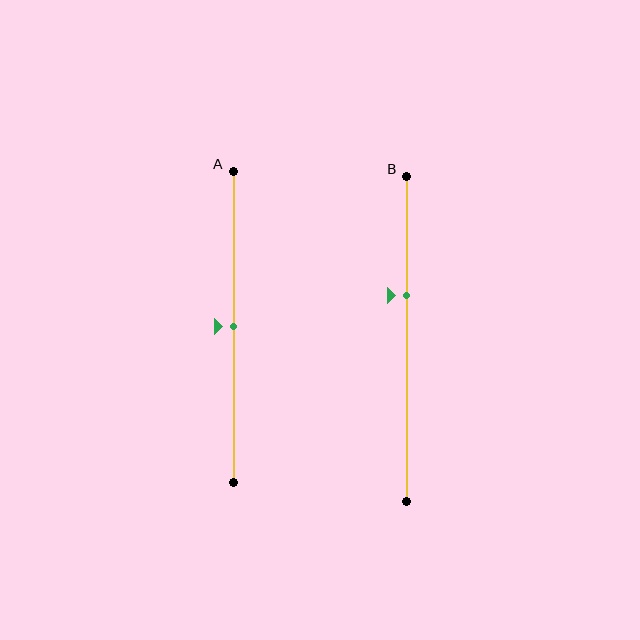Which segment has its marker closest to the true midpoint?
Segment A has its marker closest to the true midpoint.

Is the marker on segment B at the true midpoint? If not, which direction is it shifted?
No, the marker on segment B is shifted upward by about 13% of the segment length.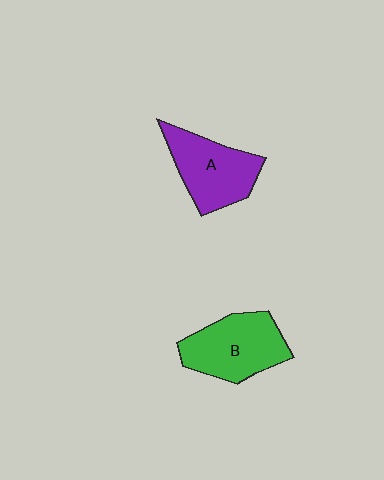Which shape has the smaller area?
Shape A (purple).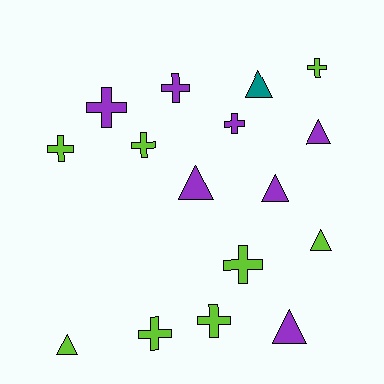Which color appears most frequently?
Lime, with 8 objects.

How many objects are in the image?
There are 16 objects.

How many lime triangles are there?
There are 2 lime triangles.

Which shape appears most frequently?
Cross, with 9 objects.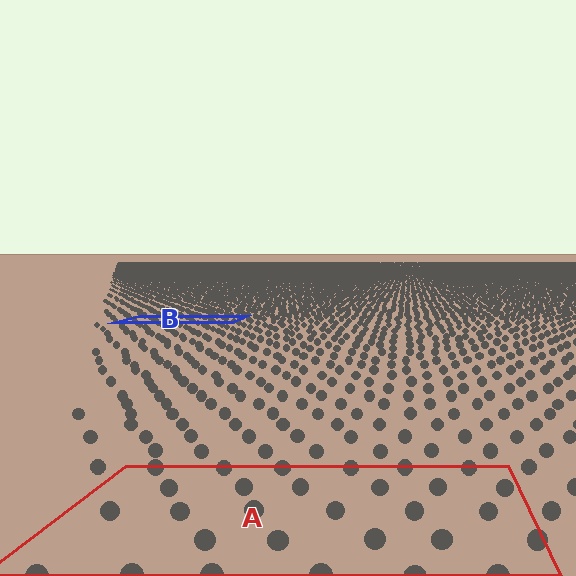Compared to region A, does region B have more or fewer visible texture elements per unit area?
Region B has more texture elements per unit area — they are packed more densely because it is farther away.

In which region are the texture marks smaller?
The texture marks are smaller in region B, because it is farther away.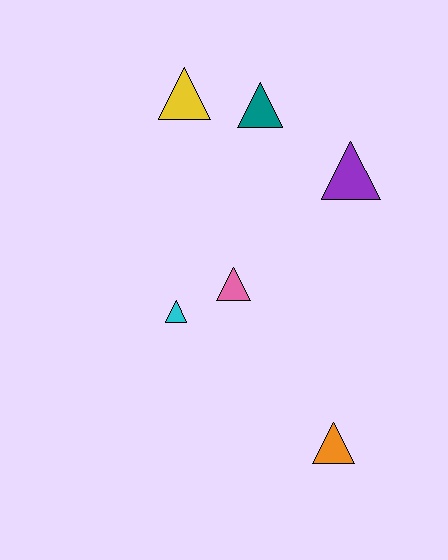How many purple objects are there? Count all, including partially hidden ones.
There is 1 purple object.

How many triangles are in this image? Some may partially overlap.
There are 6 triangles.